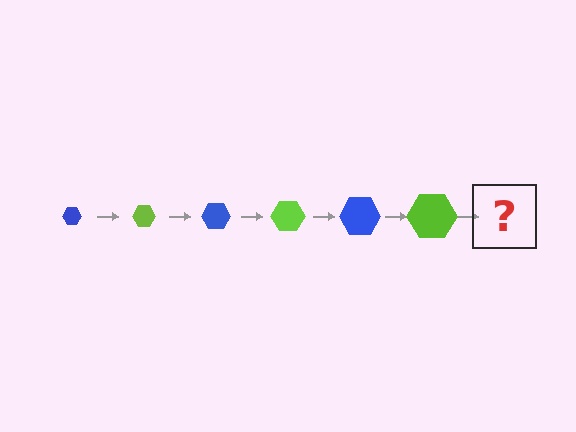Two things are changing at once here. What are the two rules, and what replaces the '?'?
The two rules are that the hexagon grows larger each step and the color cycles through blue and lime. The '?' should be a blue hexagon, larger than the previous one.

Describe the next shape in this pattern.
It should be a blue hexagon, larger than the previous one.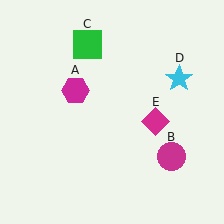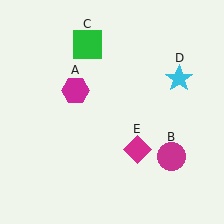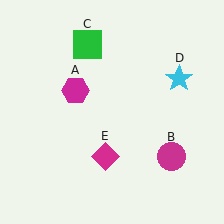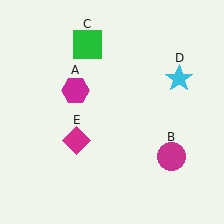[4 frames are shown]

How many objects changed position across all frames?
1 object changed position: magenta diamond (object E).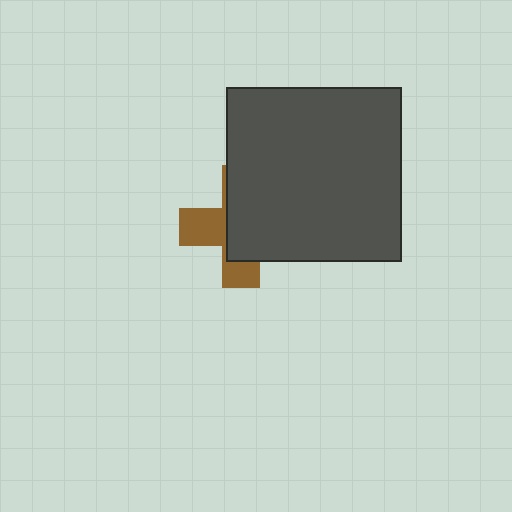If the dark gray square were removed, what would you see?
You would see the complete brown cross.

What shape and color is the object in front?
The object in front is a dark gray square.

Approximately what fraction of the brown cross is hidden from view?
Roughly 62% of the brown cross is hidden behind the dark gray square.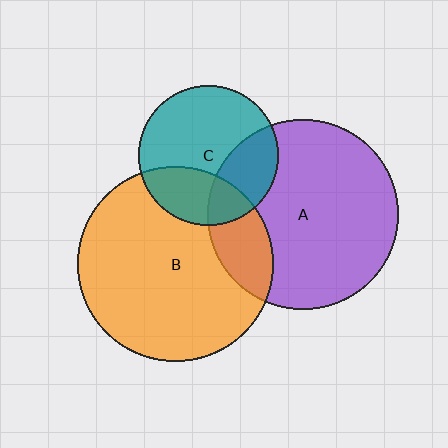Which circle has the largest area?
Circle B (orange).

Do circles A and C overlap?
Yes.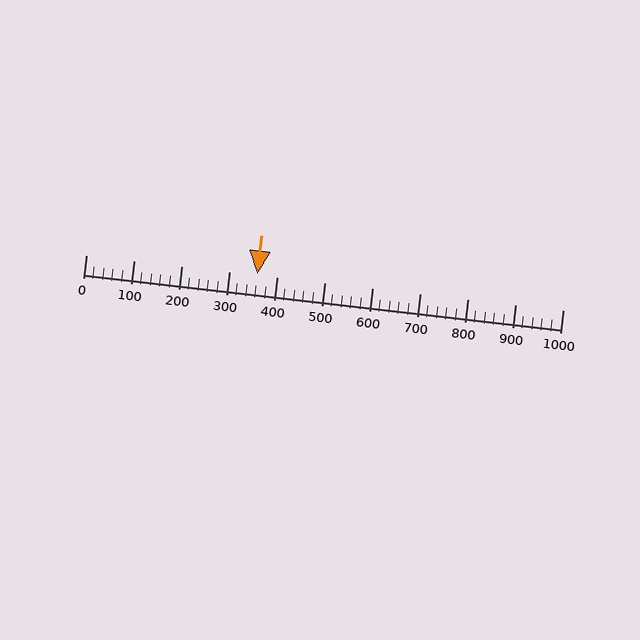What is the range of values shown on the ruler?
The ruler shows values from 0 to 1000.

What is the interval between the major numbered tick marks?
The major tick marks are spaced 100 units apart.